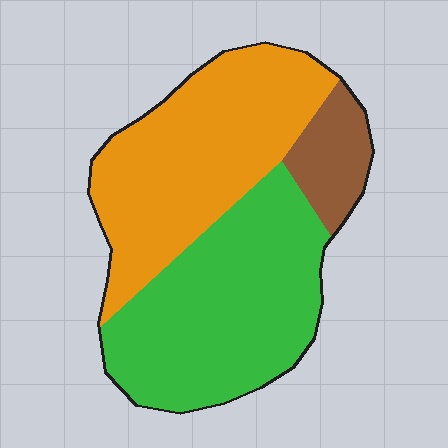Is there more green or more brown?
Green.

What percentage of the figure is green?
Green covers 46% of the figure.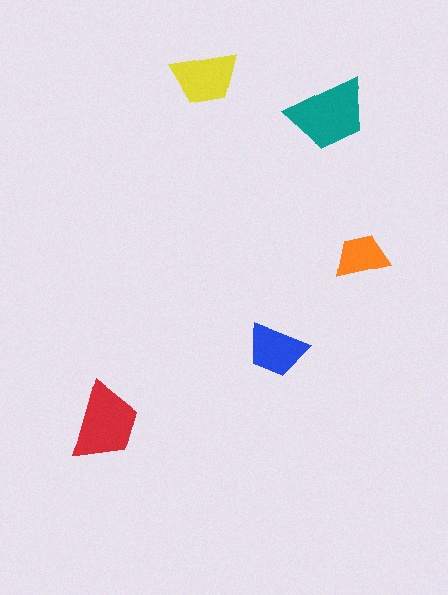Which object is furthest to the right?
The orange trapezoid is rightmost.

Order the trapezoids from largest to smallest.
the teal one, the red one, the yellow one, the blue one, the orange one.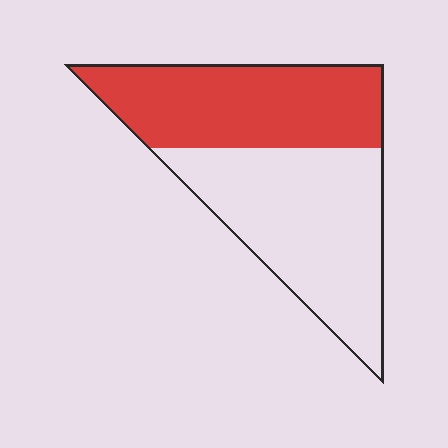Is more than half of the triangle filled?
No.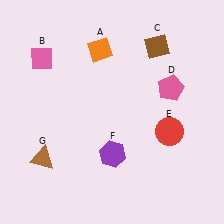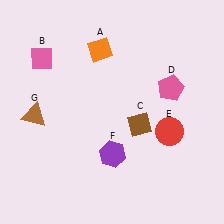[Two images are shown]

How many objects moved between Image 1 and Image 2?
2 objects moved between the two images.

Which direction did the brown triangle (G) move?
The brown triangle (G) moved up.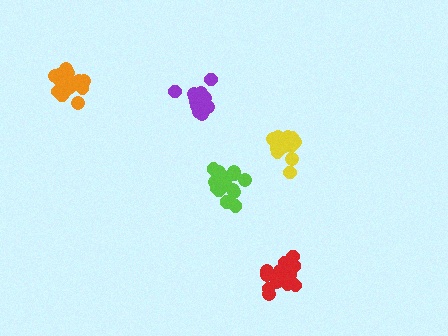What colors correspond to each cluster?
The clusters are colored: purple, lime, orange, red, yellow.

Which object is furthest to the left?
The orange cluster is leftmost.